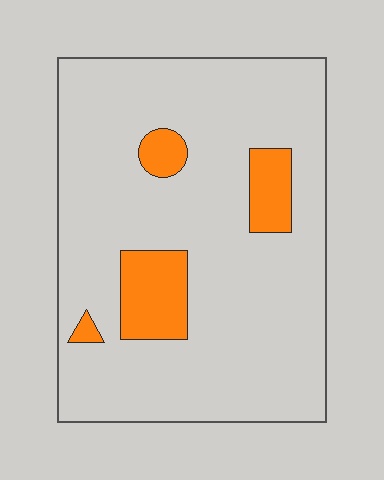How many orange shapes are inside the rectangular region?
4.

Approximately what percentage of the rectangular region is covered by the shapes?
Approximately 15%.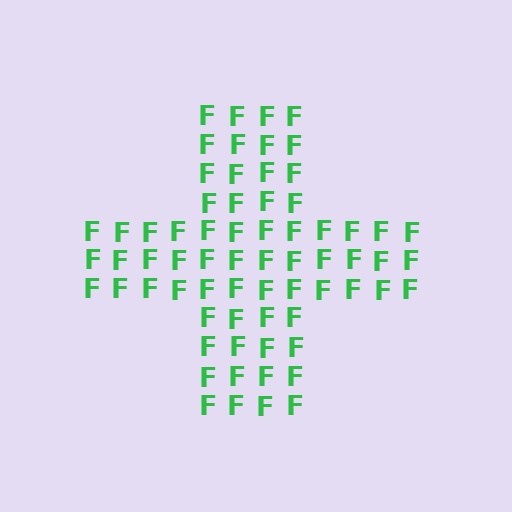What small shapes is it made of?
It is made of small letter F's.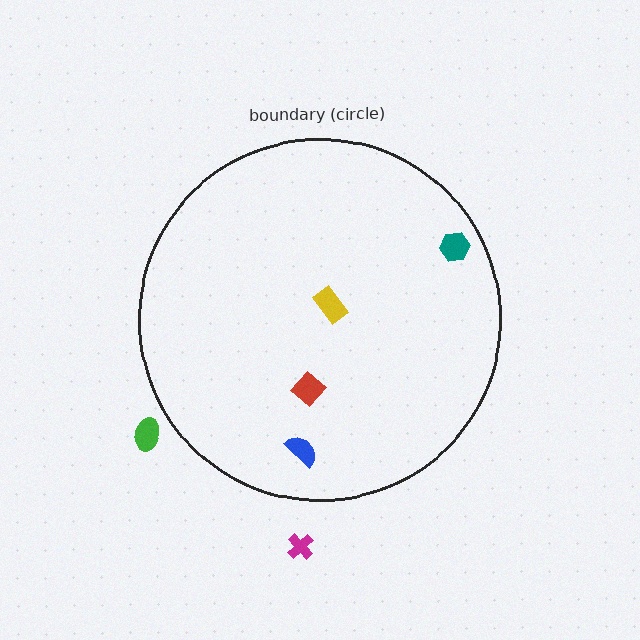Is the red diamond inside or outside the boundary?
Inside.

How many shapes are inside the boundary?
4 inside, 2 outside.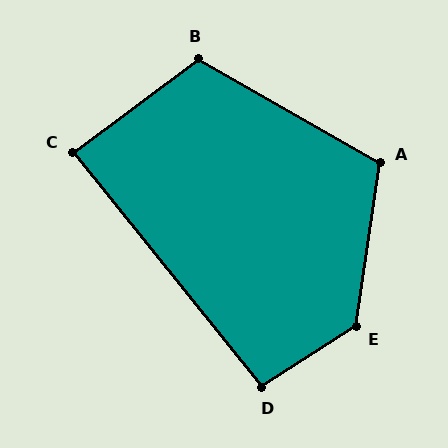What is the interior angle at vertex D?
Approximately 96 degrees (obtuse).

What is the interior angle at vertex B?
Approximately 113 degrees (obtuse).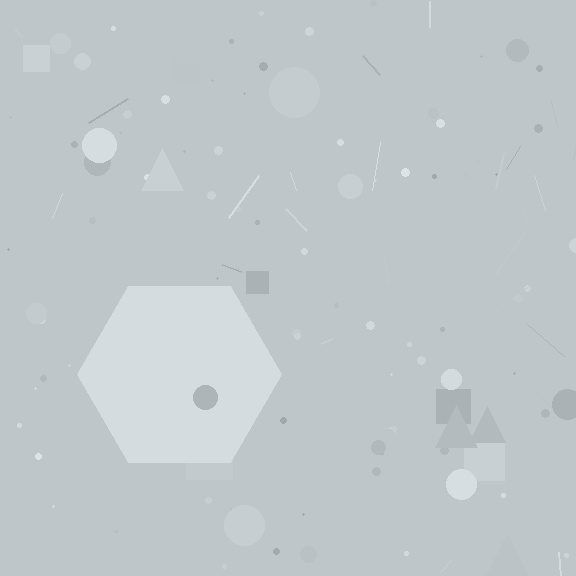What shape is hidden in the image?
A hexagon is hidden in the image.